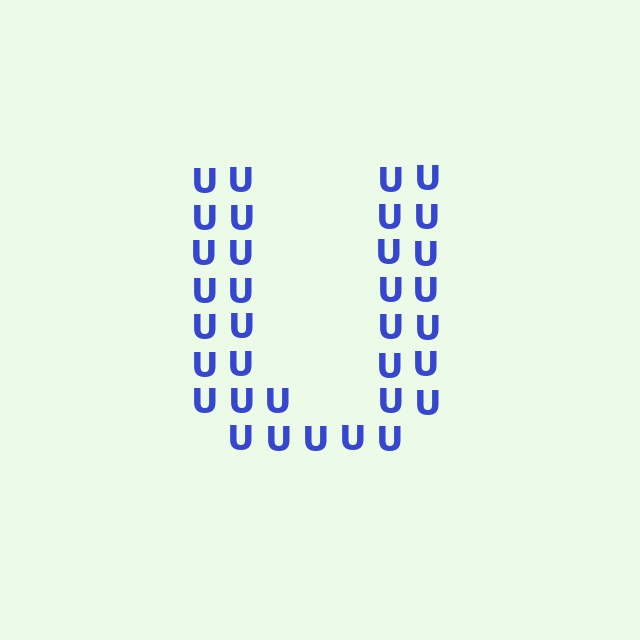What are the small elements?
The small elements are letter U's.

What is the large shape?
The large shape is the letter U.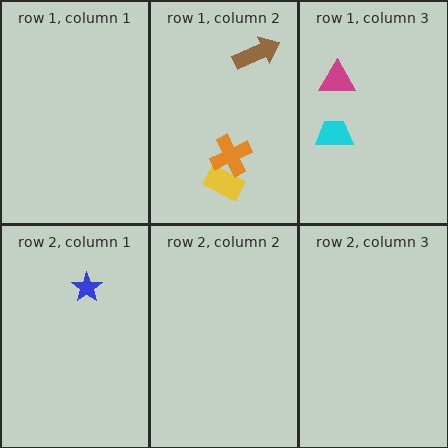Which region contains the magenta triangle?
The row 1, column 3 region.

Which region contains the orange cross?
The row 1, column 2 region.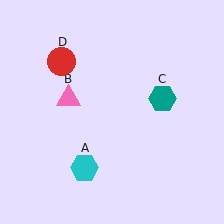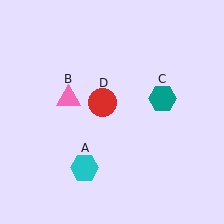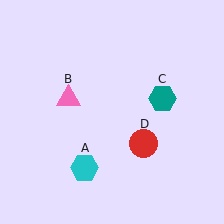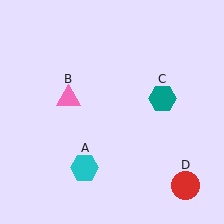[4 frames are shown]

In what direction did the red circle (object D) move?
The red circle (object D) moved down and to the right.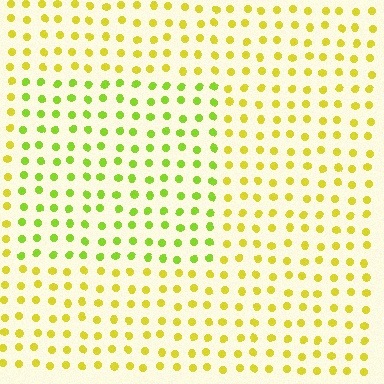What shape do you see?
I see a rectangle.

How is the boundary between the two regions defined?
The boundary is defined purely by a slight shift in hue (about 30 degrees). Spacing, size, and orientation are identical on both sides.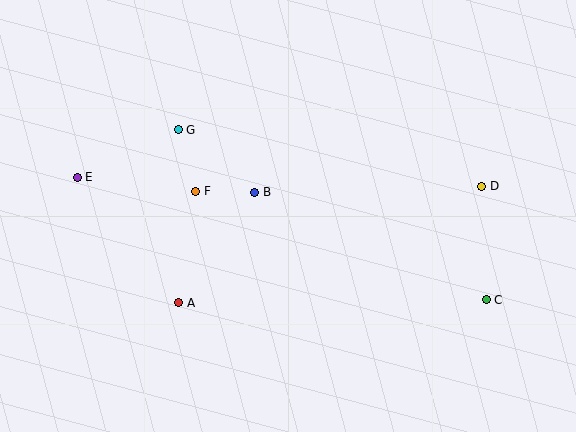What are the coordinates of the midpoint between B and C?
The midpoint between B and C is at (371, 246).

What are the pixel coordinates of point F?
Point F is at (196, 191).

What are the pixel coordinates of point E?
Point E is at (77, 177).